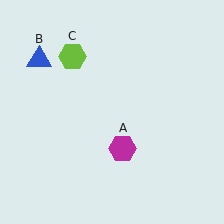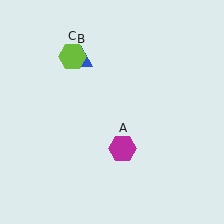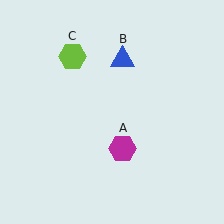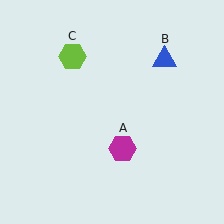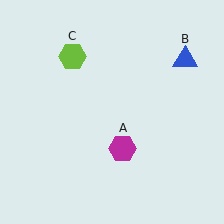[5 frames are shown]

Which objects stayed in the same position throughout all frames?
Magenta hexagon (object A) and lime hexagon (object C) remained stationary.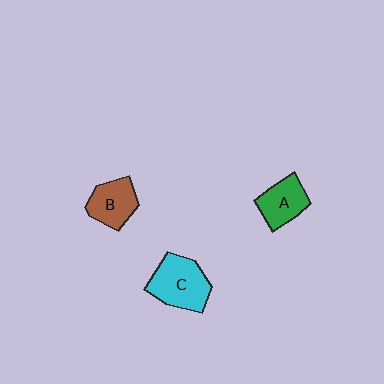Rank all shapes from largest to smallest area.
From largest to smallest: C (cyan), B (brown), A (green).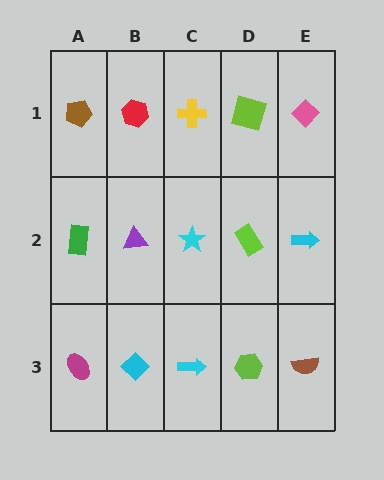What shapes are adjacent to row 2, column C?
A yellow cross (row 1, column C), a cyan arrow (row 3, column C), a purple triangle (row 2, column B), a lime rectangle (row 2, column D).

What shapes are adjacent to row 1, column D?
A lime rectangle (row 2, column D), a yellow cross (row 1, column C), a pink diamond (row 1, column E).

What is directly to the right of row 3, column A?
A cyan diamond.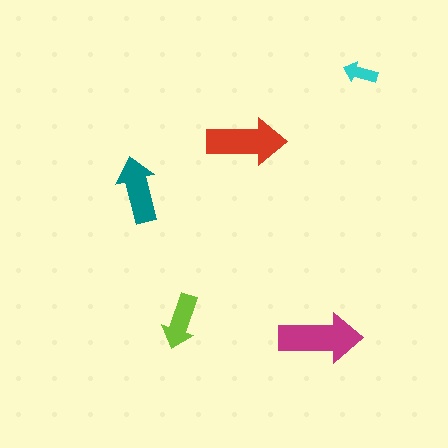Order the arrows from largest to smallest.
the magenta one, the red one, the teal one, the lime one, the cyan one.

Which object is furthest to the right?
The cyan arrow is rightmost.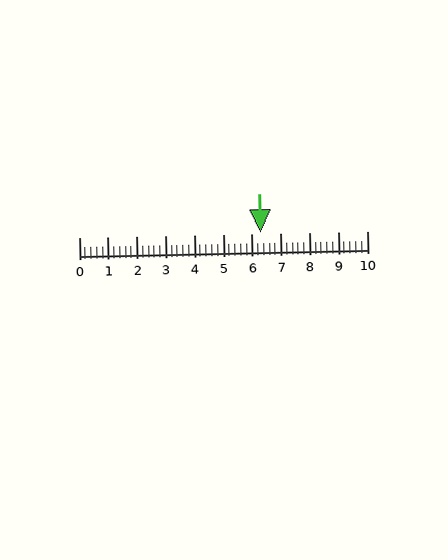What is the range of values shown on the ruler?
The ruler shows values from 0 to 10.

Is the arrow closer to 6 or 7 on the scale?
The arrow is closer to 6.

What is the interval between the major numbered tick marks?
The major tick marks are spaced 1 units apart.